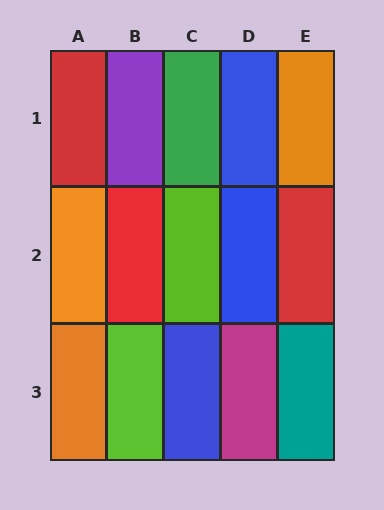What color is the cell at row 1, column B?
Purple.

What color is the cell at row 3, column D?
Magenta.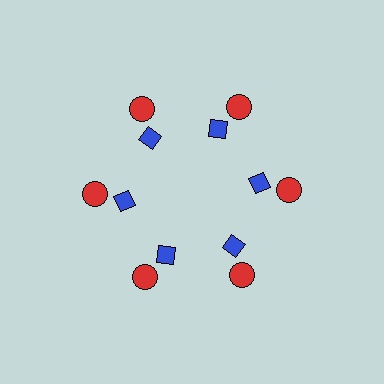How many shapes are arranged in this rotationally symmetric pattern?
There are 12 shapes, arranged in 6 groups of 2.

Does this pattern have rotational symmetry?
Yes, this pattern has 6-fold rotational symmetry. It looks the same after rotating 60 degrees around the center.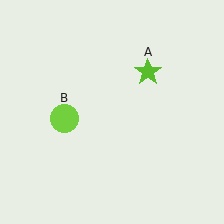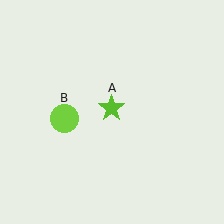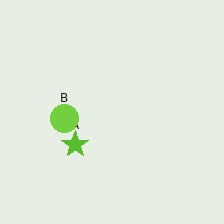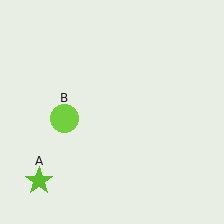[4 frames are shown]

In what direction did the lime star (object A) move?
The lime star (object A) moved down and to the left.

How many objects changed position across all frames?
1 object changed position: lime star (object A).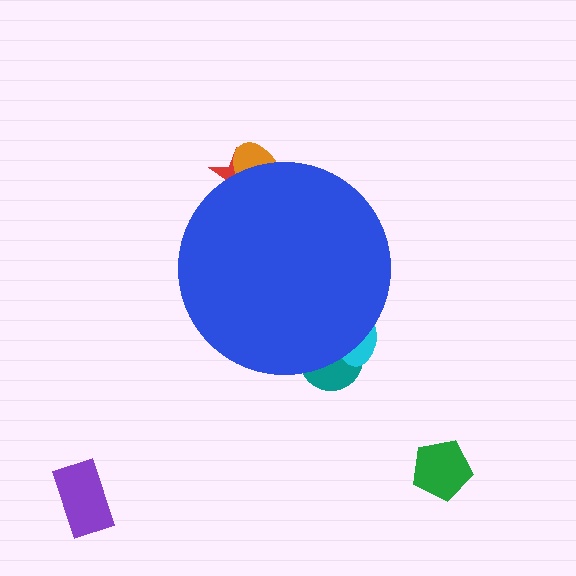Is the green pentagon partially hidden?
No, the green pentagon is fully visible.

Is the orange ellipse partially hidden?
Yes, the orange ellipse is partially hidden behind the blue circle.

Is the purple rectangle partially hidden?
No, the purple rectangle is fully visible.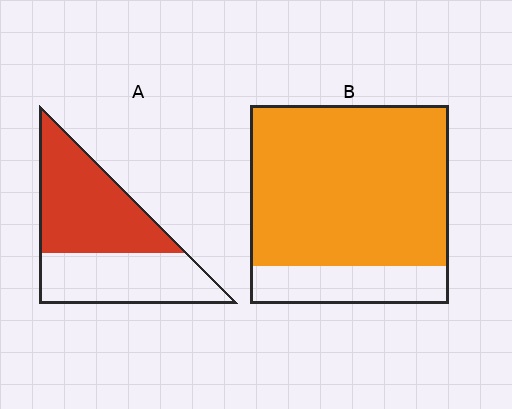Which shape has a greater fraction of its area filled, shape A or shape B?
Shape B.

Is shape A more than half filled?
Yes.